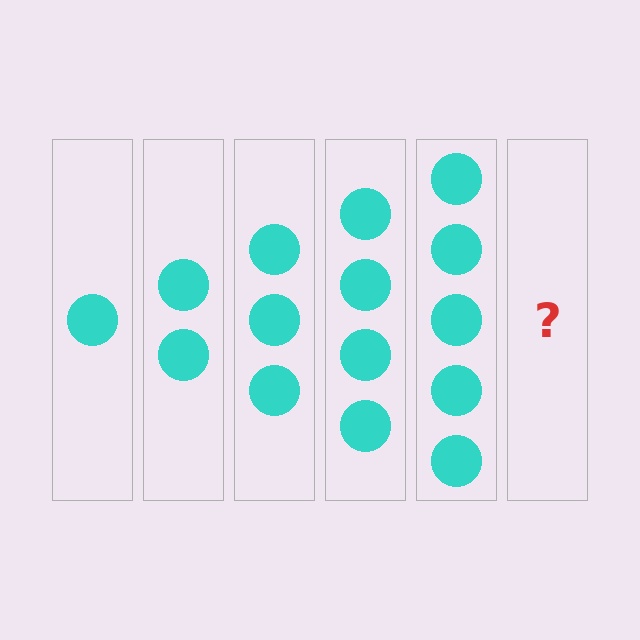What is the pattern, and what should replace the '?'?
The pattern is that each step adds one more circle. The '?' should be 6 circles.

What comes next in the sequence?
The next element should be 6 circles.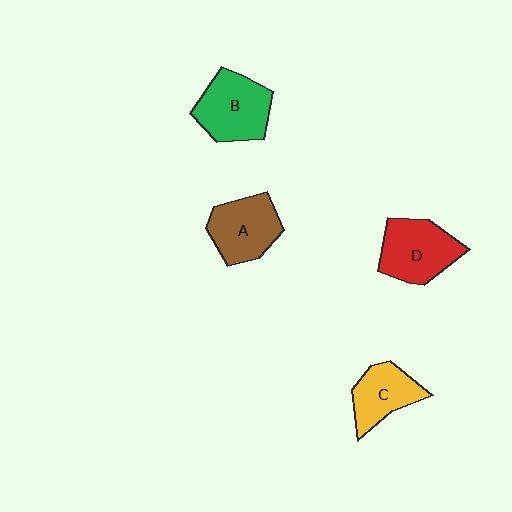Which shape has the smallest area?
Shape C (yellow).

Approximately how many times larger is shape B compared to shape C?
Approximately 1.3 times.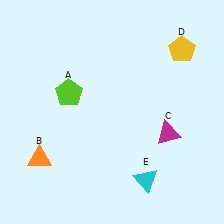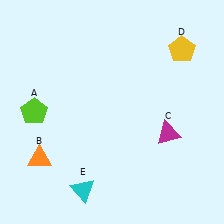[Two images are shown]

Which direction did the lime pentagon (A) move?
The lime pentagon (A) moved left.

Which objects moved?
The objects that moved are: the lime pentagon (A), the cyan triangle (E).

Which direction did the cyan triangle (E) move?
The cyan triangle (E) moved left.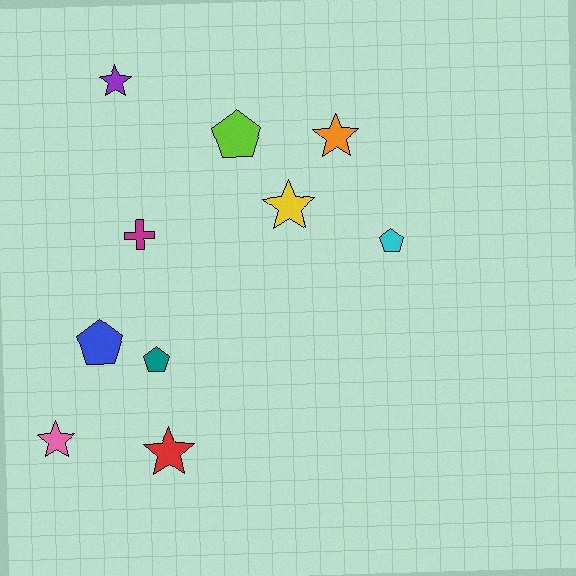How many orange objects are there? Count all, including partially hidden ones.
There is 1 orange object.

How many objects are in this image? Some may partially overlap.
There are 10 objects.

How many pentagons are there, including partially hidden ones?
There are 4 pentagons.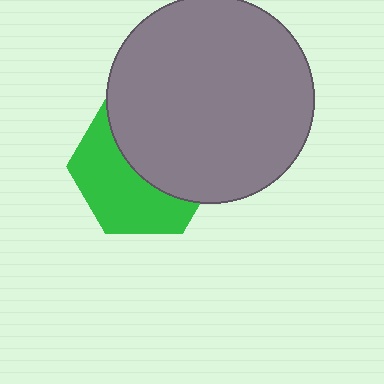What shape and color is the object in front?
The object in front is a gray circle.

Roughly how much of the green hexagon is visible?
About half of it is visible (roughly 49%).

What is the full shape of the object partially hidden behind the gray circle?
The partially hidden object is a green hexagon.